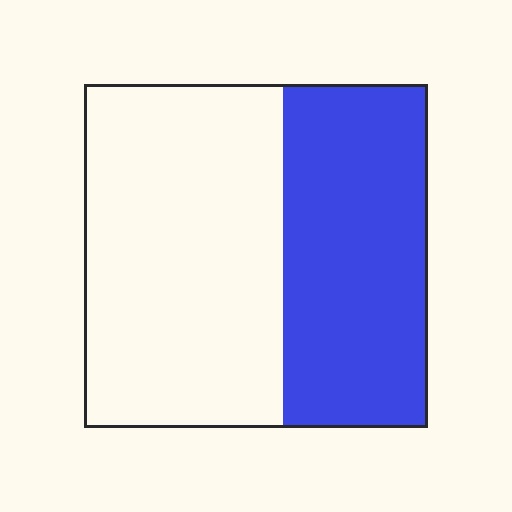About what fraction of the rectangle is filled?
About two fifths (2/5).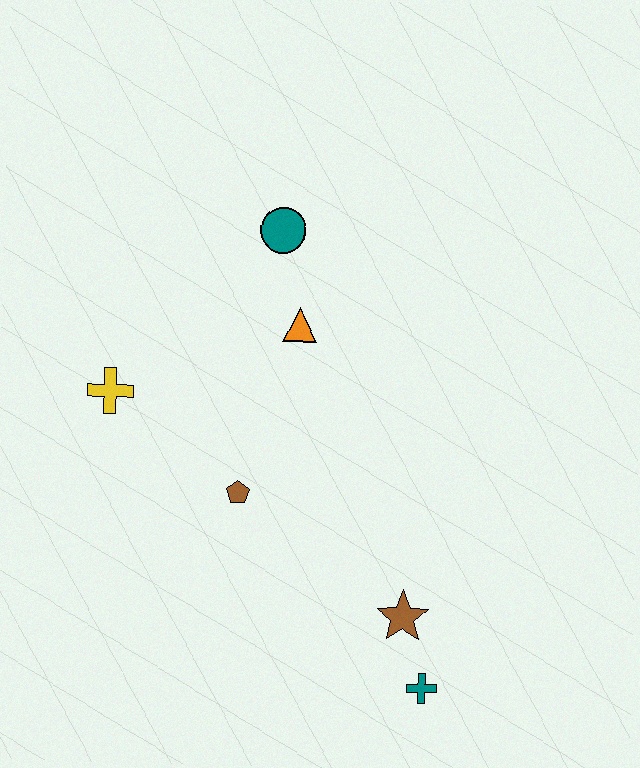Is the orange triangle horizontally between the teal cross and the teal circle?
Yes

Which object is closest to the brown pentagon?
The yellow cross is closest to the brown pentagon.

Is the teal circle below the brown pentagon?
No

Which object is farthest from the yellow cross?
The teal cross is farthest from the yellow cross.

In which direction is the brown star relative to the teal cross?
The brown star is above the teal cross.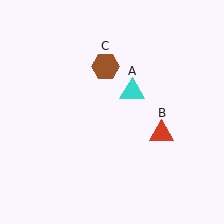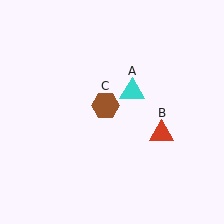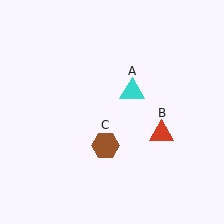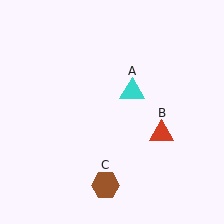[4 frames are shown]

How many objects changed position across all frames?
1 object changed position: brown hexagon (object C).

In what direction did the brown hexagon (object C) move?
The brown hexagon (object C) moved down.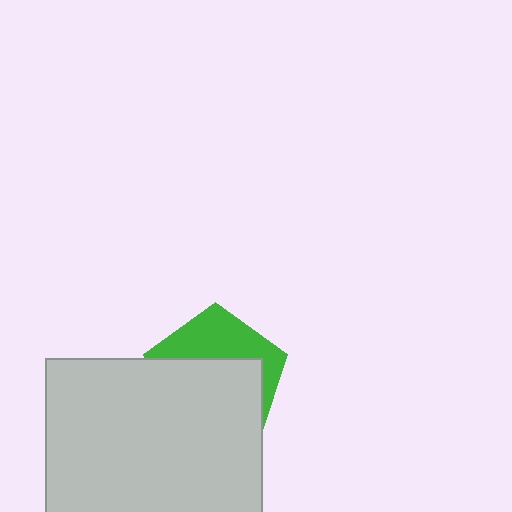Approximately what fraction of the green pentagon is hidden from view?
Roughly 63% of the green pentagon is hidden behind the light gray square.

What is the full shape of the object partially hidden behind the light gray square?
The partially hidden object is a green pentagon.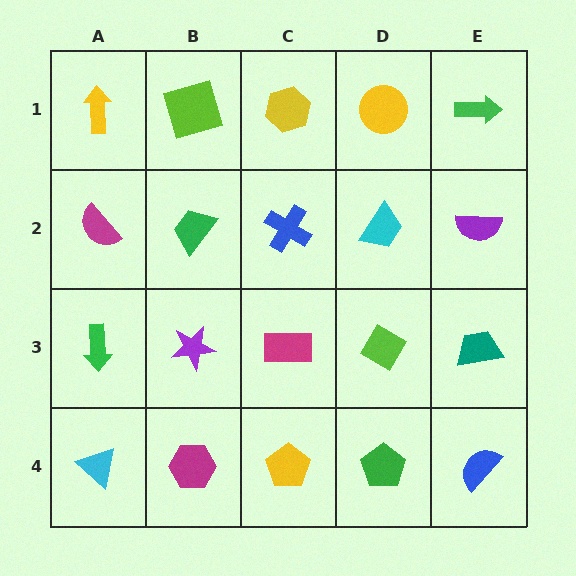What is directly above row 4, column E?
A teal trapezoid.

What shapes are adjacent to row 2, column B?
A lime square (row 1, column B), a purple star (row 3, column B), a magenta semicircle (row 2, column A), a blue cross (row 2, column C).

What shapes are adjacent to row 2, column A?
A yellow arrow (row 1, column A), a green arrow (row 3, column A), a green trapezoid (row 2, column B).